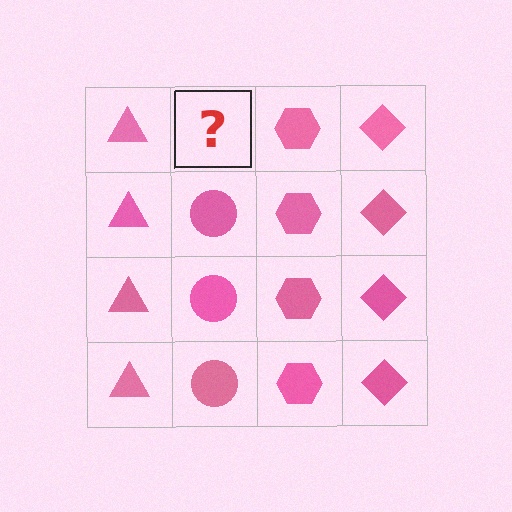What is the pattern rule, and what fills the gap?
The rule is that each column has a consistent shape. The gap should be filled with a pink circle.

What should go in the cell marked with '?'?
The missing cell should contain a pink circle.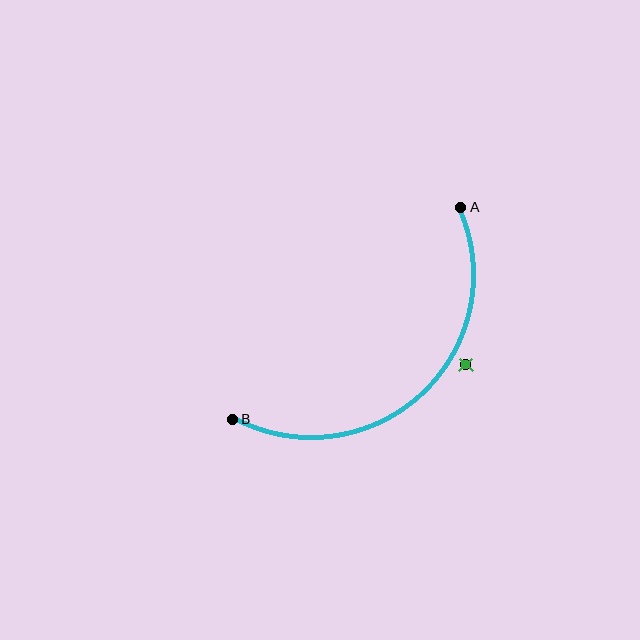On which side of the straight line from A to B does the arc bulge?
The arc bulges below and to the right of the straight line connecting A and B.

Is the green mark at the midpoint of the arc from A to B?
No — the green mark does not lie on the arc at all. It sits slightly outside the curve.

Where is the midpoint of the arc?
The arc midpoint is the point on the curve farthest from the straight line joining A and B. It sits below and to the right of that line.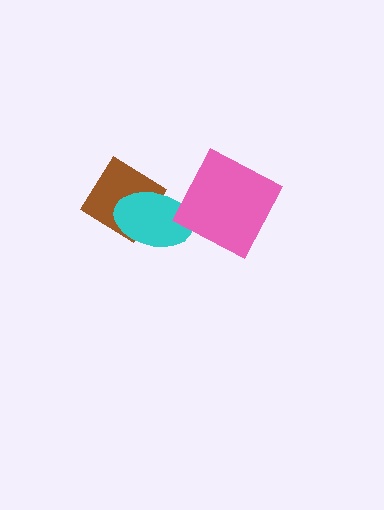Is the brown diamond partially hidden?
Yes, it is partially covered by another shape.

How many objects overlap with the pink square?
0 objects overlap with the pink square.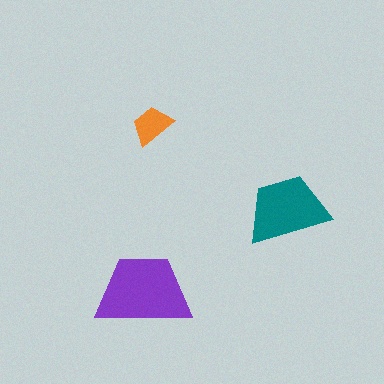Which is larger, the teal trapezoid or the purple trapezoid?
The purple one.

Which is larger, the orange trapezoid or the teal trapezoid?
The teal one.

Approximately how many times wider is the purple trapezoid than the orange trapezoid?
About 2.5 times wider.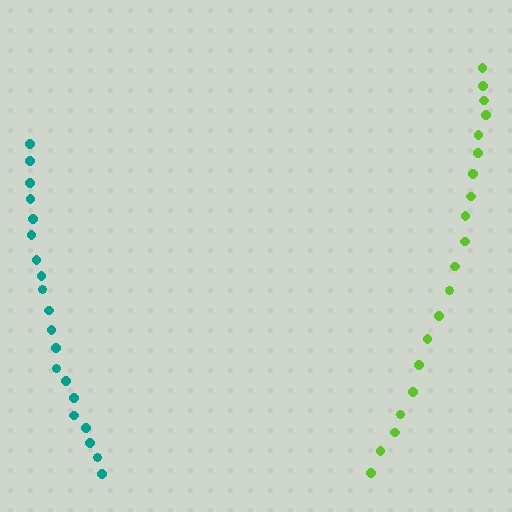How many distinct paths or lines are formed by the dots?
There are 2 distinct paths.